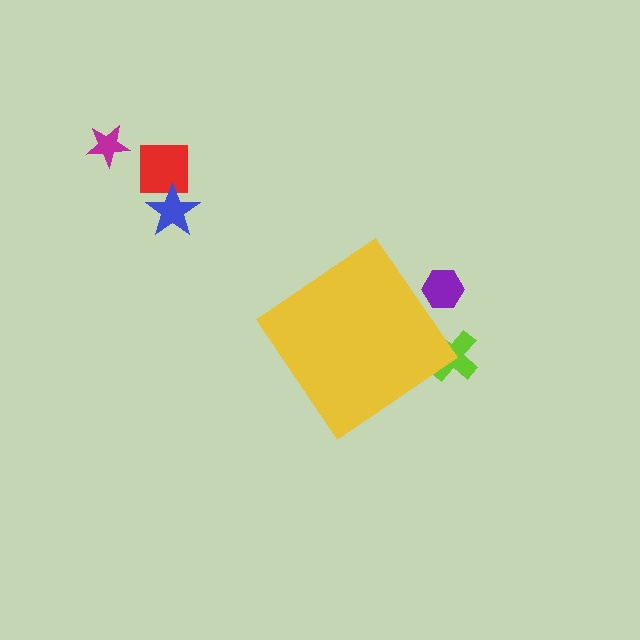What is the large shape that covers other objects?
A yellow diamond.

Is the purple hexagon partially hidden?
Yes, the purple hexagon is partially hidden behind the yellow diamond.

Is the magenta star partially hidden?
No, the magenta star is fully visible.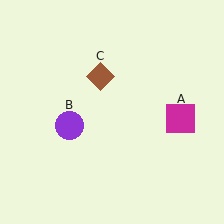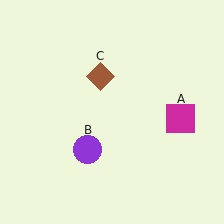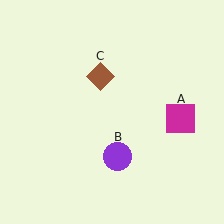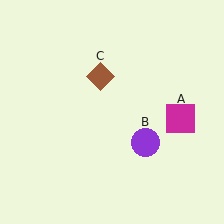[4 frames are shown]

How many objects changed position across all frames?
1 object changed position: purple circle (object B).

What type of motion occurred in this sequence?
The purple circle (object B) rotated counterclockwise around the center of the scene.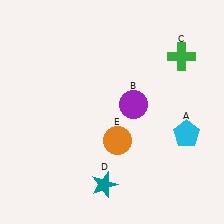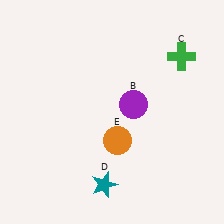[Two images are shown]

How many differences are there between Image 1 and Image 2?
There is 1 difference between the two images.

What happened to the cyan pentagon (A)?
The cyan pentagon (A) was removed in Image 2. It was in the bottom-right area of Image 1.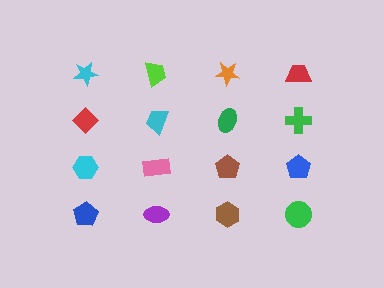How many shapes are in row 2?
4 shapes.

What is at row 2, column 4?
A green cross.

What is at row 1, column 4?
A red trapezoid.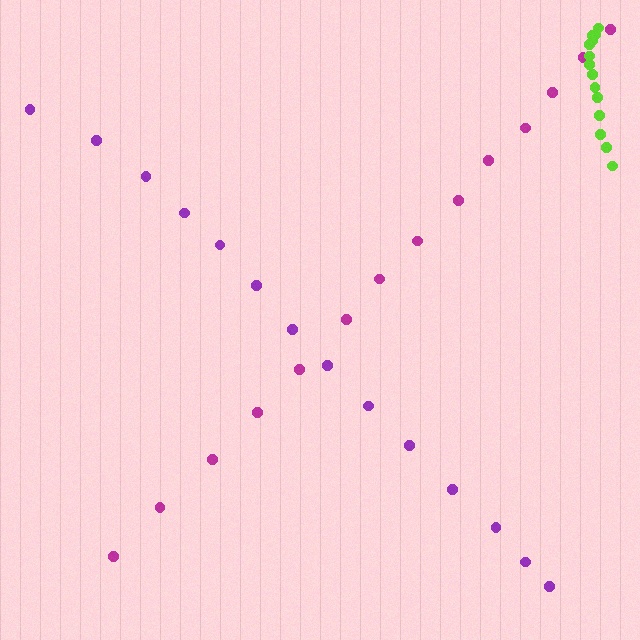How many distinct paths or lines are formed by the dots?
There are 3 distinct paths.